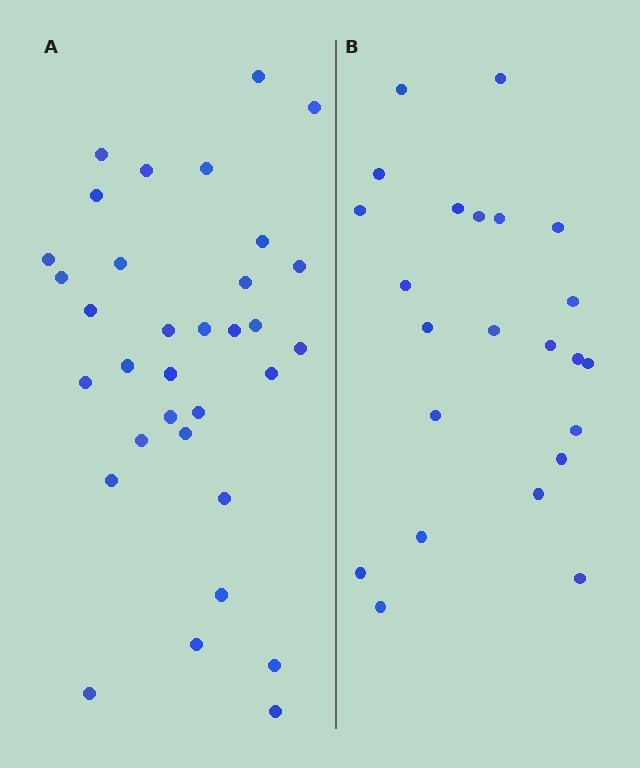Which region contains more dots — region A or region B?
Region A (the left region) has more dots.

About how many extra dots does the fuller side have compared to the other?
Region A has roughly 10 or so more dots than region B.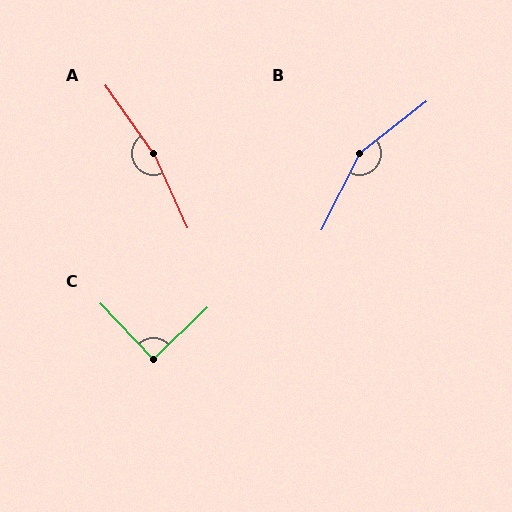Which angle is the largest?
A, at approximately 169 degrees.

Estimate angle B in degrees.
Approximately 155 degrees.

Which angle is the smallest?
C, at approximately 89 degrees.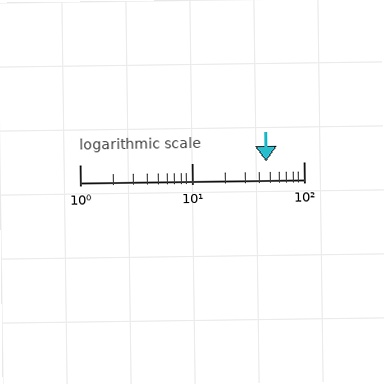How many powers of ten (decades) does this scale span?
The scale spans 2 decades, from 1 to 100.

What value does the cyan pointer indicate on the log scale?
The pointer indicates approximately 46.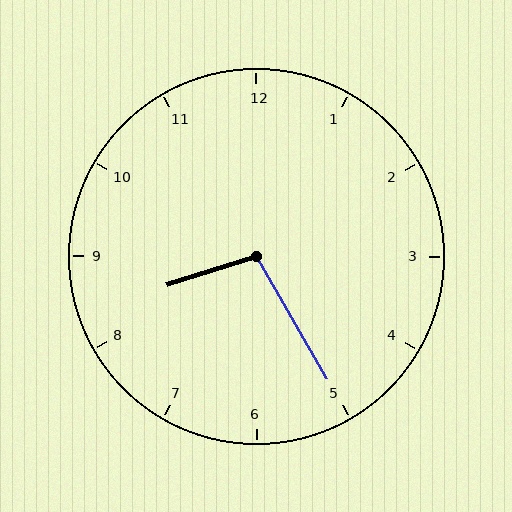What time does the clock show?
8:25.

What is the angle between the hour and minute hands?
Approximately 102 degrees.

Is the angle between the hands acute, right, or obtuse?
It is obtuse.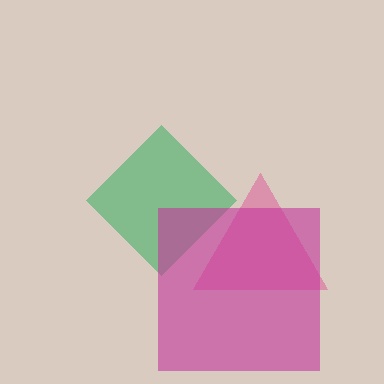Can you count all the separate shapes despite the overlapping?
Yes, there are 3 separate shapes.